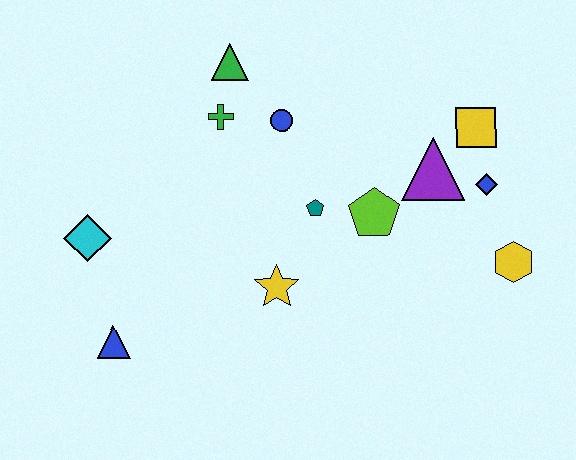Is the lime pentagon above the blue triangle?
Yes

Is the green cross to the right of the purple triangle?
No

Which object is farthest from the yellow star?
The yellow square is farthest from the yellow star.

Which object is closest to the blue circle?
The green cross is closest to the blue circle.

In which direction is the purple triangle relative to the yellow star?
The purple triangle is to the right of the yellow star.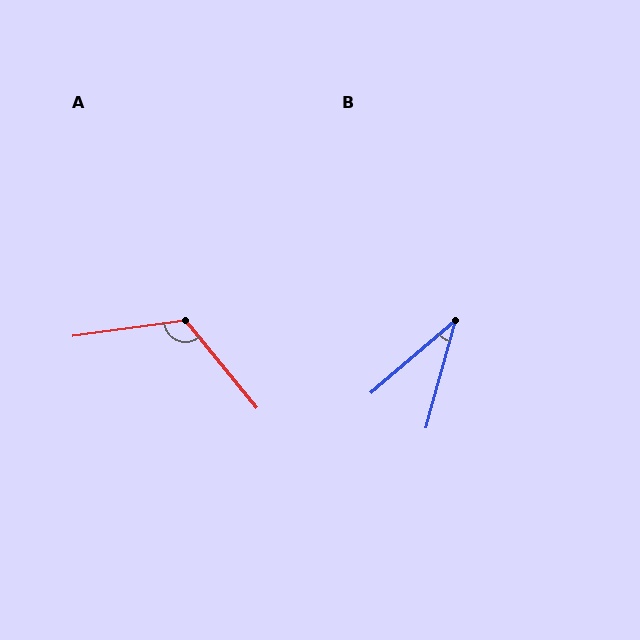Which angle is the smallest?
B, at approximately 34 degrees.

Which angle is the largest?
A, at approximately 121 degrees.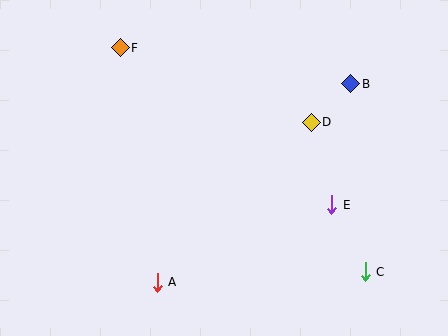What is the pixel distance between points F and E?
The distance between F and E is 264 pixels.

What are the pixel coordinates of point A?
Point A is at (157, 282).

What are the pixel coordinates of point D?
Point D is at (311, 123).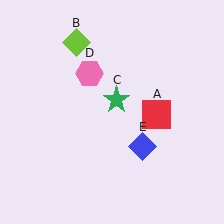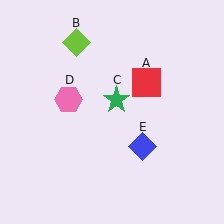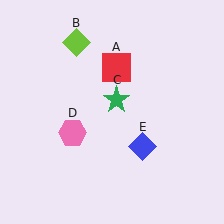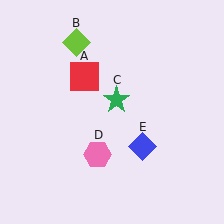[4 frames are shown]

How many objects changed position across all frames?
2 objects changed position: red square (object A), pink hexagon (object D).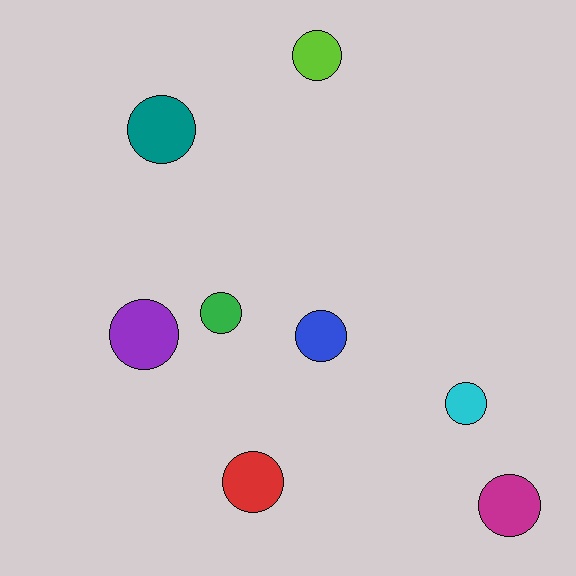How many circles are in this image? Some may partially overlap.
There are 8 circles.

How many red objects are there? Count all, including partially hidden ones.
There is 1 red object.